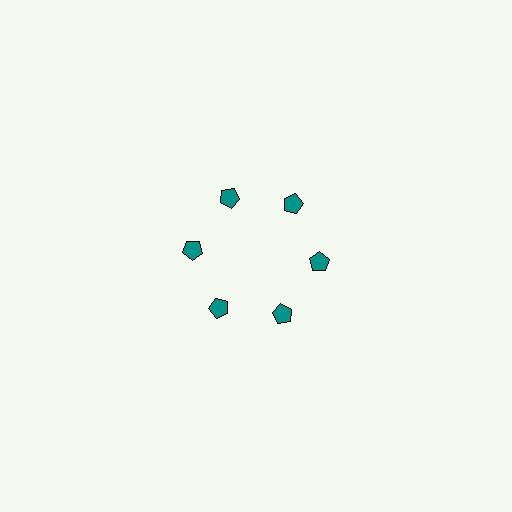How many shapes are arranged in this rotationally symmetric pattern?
There are 6 shapes, arranged in 6 groups of 1.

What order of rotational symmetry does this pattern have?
This pattern has 6-fold rotational symmetry.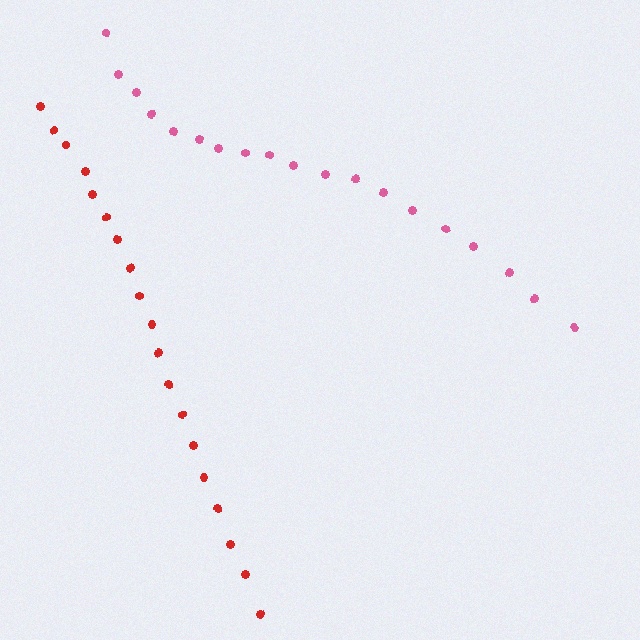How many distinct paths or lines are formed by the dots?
There are 2 distinct paths.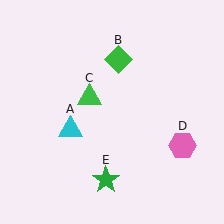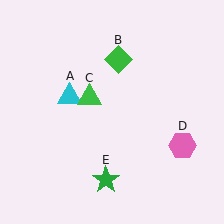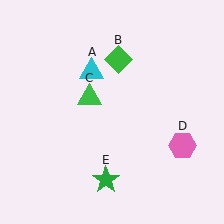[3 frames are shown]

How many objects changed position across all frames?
1 object changed position: cyan triangle (object A).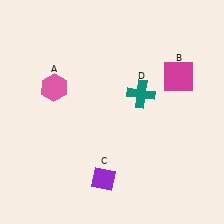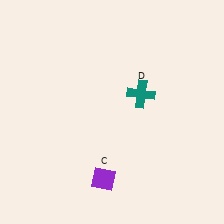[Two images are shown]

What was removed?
The magenta square (B), the pink hexagon (A) were removed in Image 2.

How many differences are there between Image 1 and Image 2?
There are 2 differences between the two images.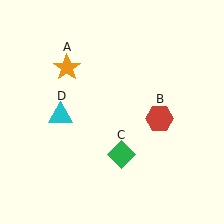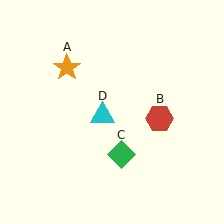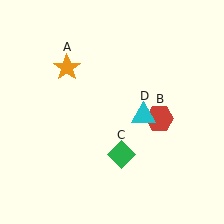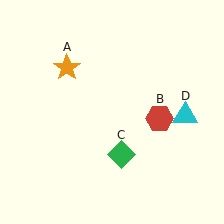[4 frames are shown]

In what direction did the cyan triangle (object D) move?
The cyan triangle (object D) moved right.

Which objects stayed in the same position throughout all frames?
Orange star (object A) and red hexagon (object B) and green diamond (object C) remained stationary.